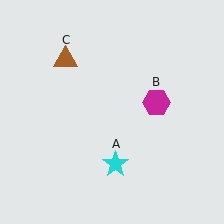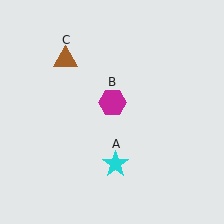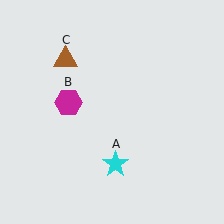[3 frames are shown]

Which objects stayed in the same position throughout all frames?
Cyan star (object A) and brown triangle (object C) remained stationary.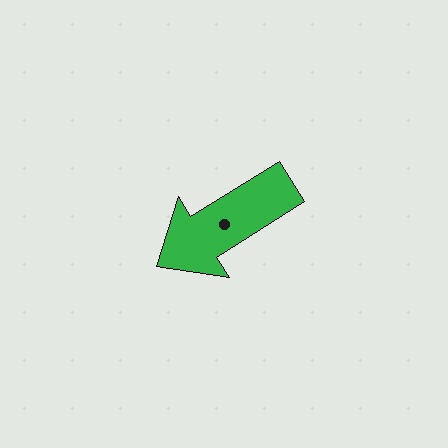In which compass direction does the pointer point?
Southwest.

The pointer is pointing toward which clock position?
Roughly 8 o'clock.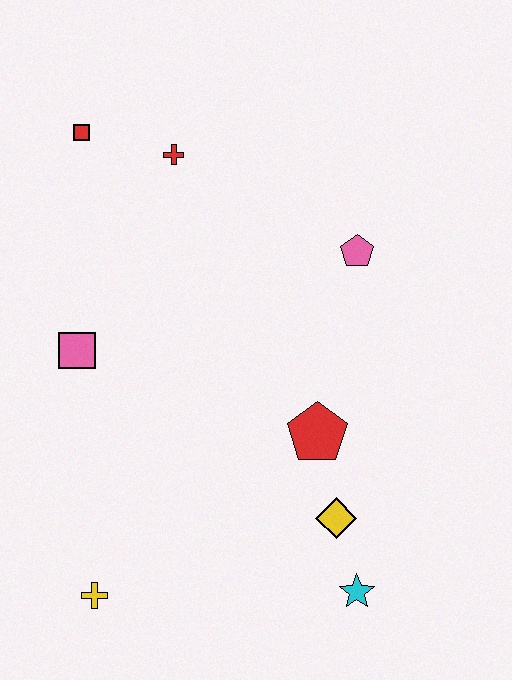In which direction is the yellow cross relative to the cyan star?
The yellow cross is to the left of the cyan star.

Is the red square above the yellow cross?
Yes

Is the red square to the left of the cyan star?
Yes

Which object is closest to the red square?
The red cross is closest to the red square.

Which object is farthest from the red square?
The cyan star is farthest from the red square.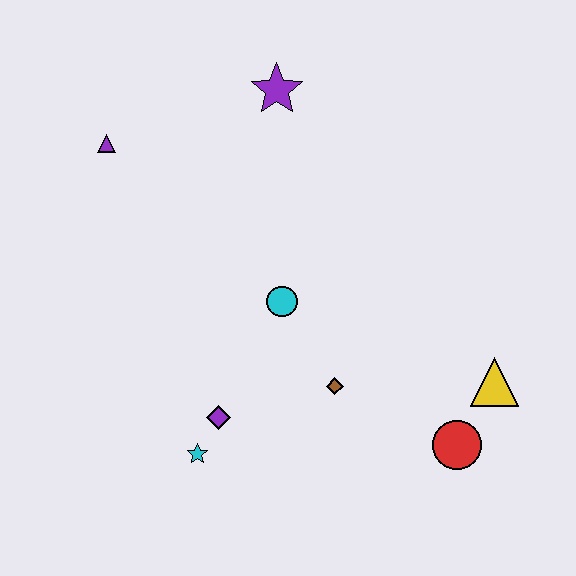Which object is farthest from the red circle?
The purple triangle is farthest from the red circle.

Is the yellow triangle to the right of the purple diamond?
Yes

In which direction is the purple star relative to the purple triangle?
The purple star is to the right of the purple triangle.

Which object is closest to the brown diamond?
The cyan circle is closest to the brown diamond.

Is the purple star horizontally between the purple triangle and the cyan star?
No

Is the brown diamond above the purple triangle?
No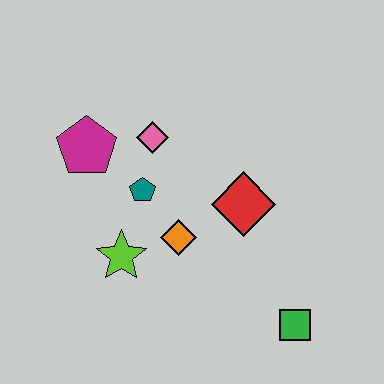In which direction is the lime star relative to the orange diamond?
The lime star is to the left of the orange diamond.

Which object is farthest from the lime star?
The green square is farthest from the lime star.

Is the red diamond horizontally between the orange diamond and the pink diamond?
No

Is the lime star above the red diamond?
No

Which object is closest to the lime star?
The orange diamond is closest to the lime star.